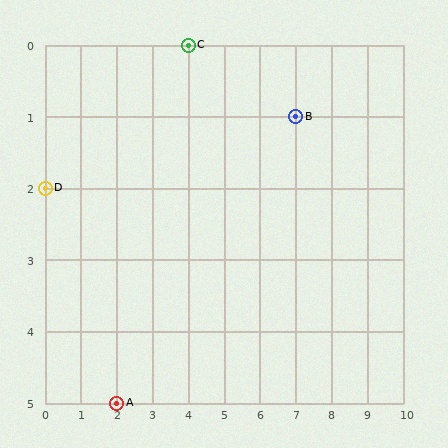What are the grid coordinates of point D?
Point D is at grid coordinates (0, 2).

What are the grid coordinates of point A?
Point A is at grid coordinates (2, 5).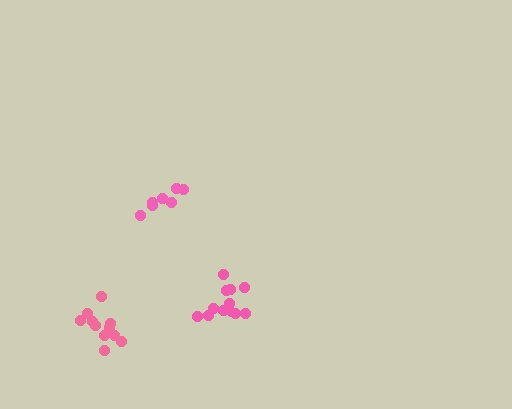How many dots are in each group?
Group 1: 7 dots, Group 2: 12 dots, Group 3: 11 dots (30 total).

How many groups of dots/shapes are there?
There are 3 groups.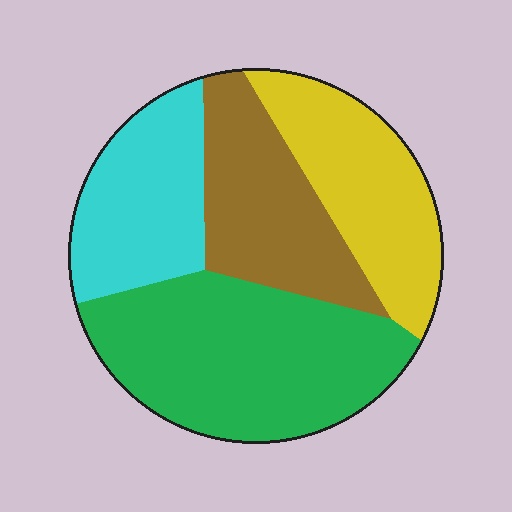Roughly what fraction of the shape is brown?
Brown takes up about one fifth (1/5) of the shape.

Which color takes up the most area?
Green, at roughly 35%.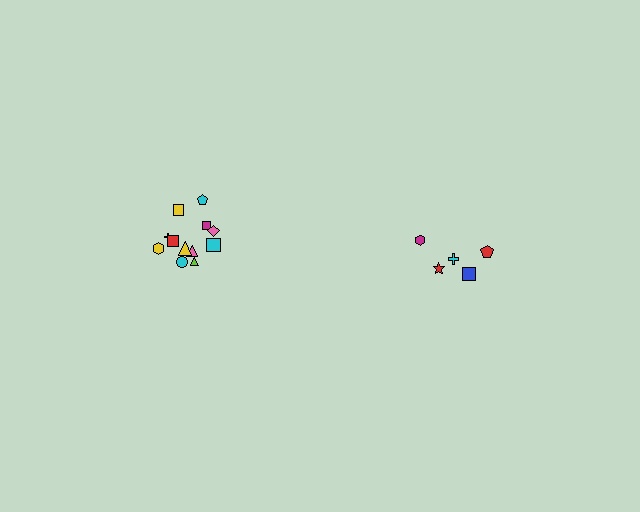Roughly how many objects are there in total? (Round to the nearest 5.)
Roughly 15 objects in total.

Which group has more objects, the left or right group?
The left group.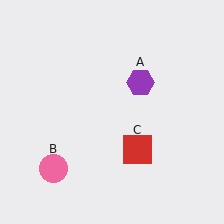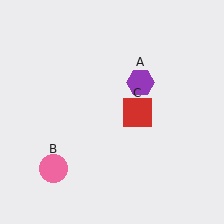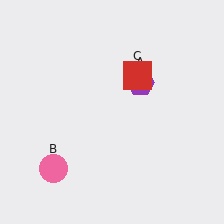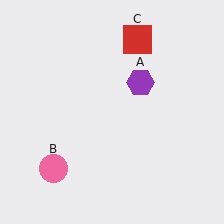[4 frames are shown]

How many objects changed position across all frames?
1 object changed position: red square (object C).